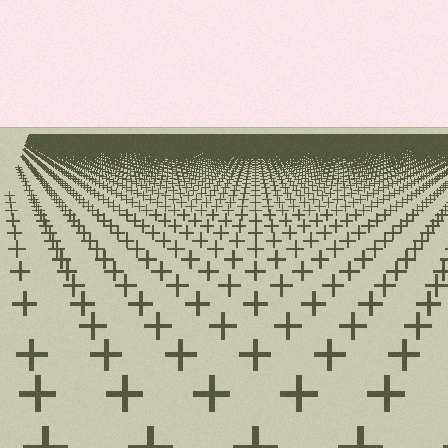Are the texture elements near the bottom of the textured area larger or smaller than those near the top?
Larger. Near the bottom, elements are closer to the viewer and appear at a bigger on-screen size.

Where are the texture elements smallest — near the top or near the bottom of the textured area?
Near the top.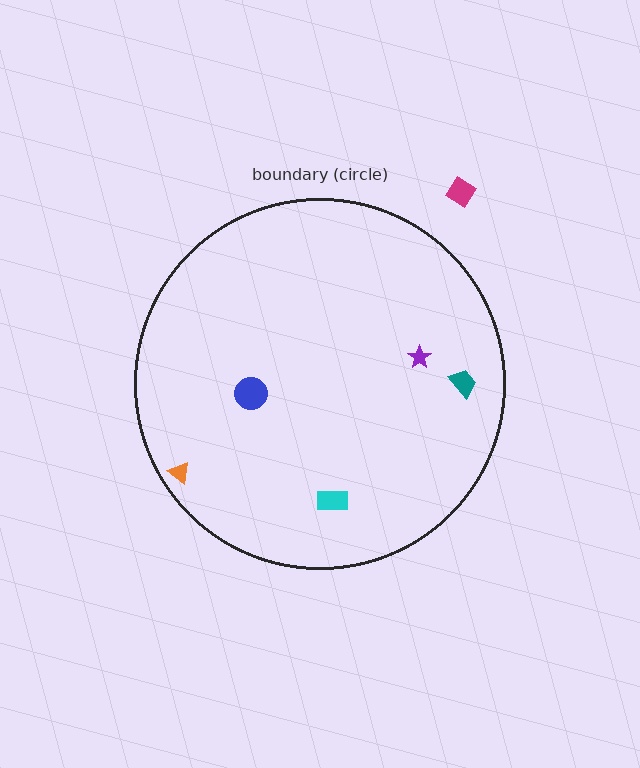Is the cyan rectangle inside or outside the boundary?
Inside.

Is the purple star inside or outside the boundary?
Inside.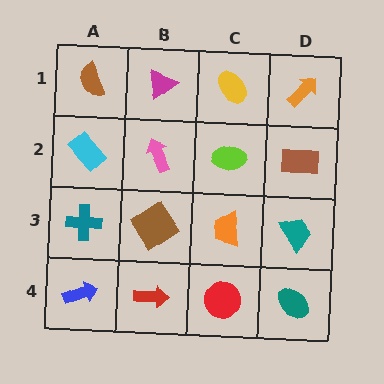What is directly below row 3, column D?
A teal ellipse.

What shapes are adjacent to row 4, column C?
An orange trapezoid (row 3, column C), a red arrow (row 4, column B), a teal ellipse (row 4, column D).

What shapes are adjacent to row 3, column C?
A lime ellipse (row 2, column C), a red circle (row 4, column C), a brown diamond (row 3, column B), a teal trapezoid (row 3, column D).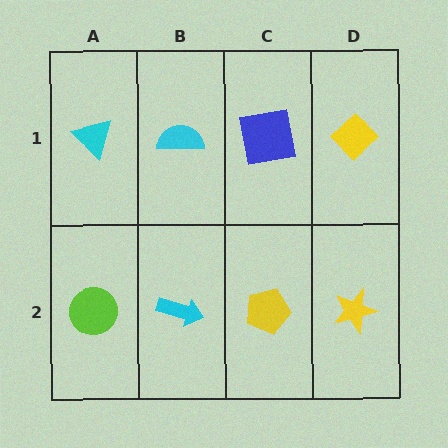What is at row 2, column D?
A yellow star.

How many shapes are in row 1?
4 shapes.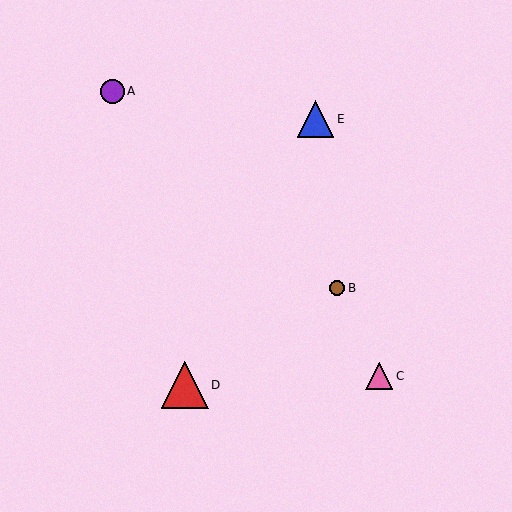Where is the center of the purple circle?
The center of the purple circle is at (112, 91).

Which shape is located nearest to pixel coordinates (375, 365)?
The pink triangle (labeled C) at (379, 376) is nearest to that location.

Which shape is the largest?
The red triangle (labeled D) is the largest.